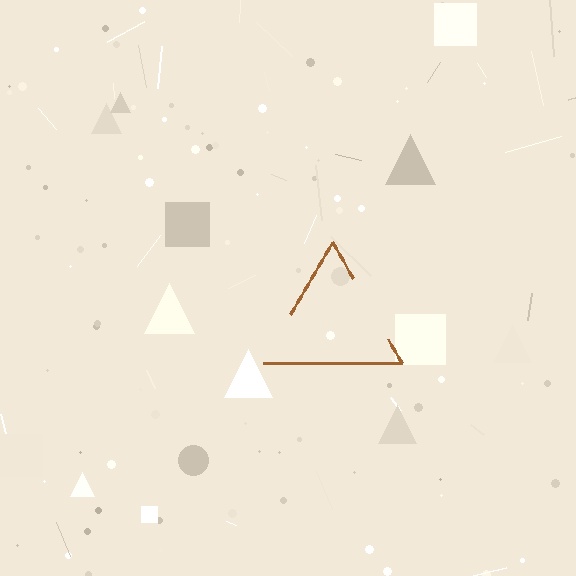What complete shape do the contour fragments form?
The contour fragments form a triangle.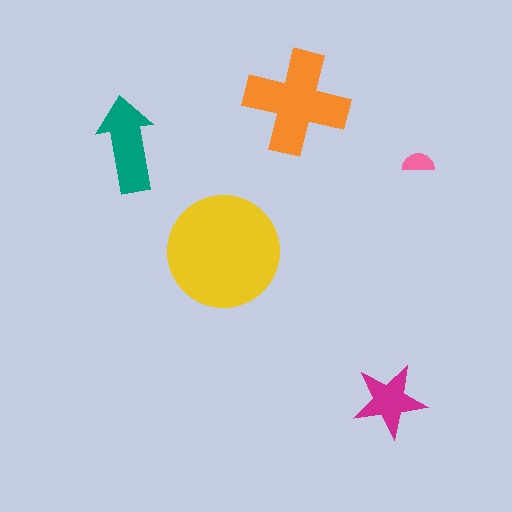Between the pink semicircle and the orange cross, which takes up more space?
The orange cross.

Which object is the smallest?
The pink semicircle.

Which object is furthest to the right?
The pink semicircle is rightmost.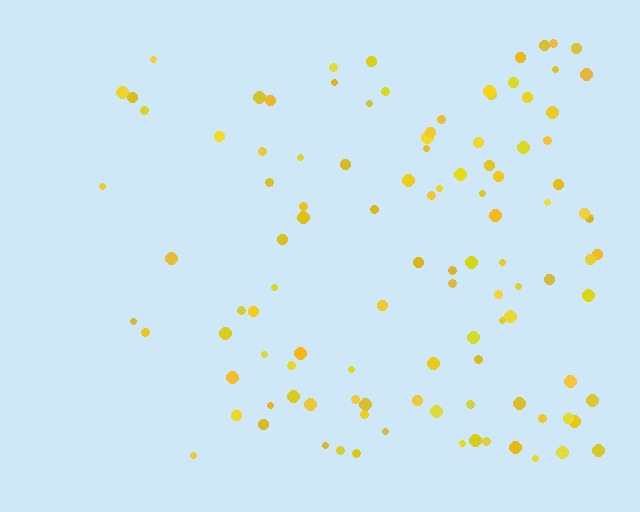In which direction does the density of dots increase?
From left to right, with the right side densest.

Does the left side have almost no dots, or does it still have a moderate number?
Still a moderate number, just noticeably fewer than the right.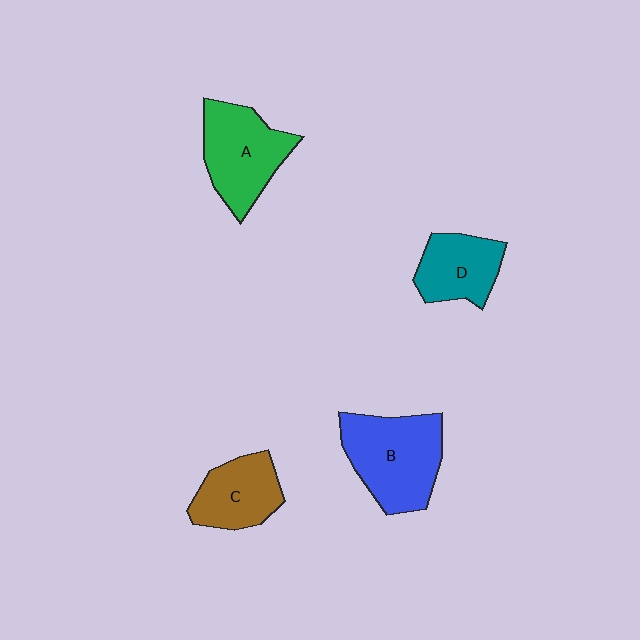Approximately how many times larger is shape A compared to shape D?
Approximately 1.3 times.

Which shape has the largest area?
Shape B (blue).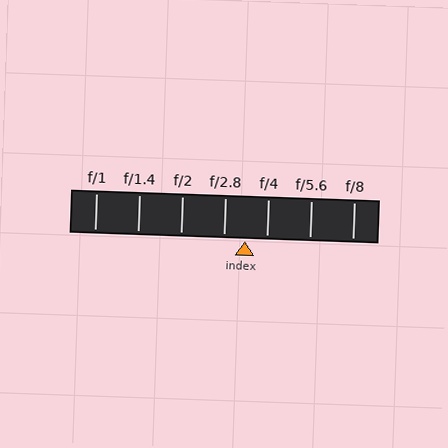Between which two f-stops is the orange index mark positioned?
The index mark is between f/2.8 and f/4.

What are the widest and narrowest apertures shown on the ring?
The widest aperture shown is f/1 and the narrowest is f/8.